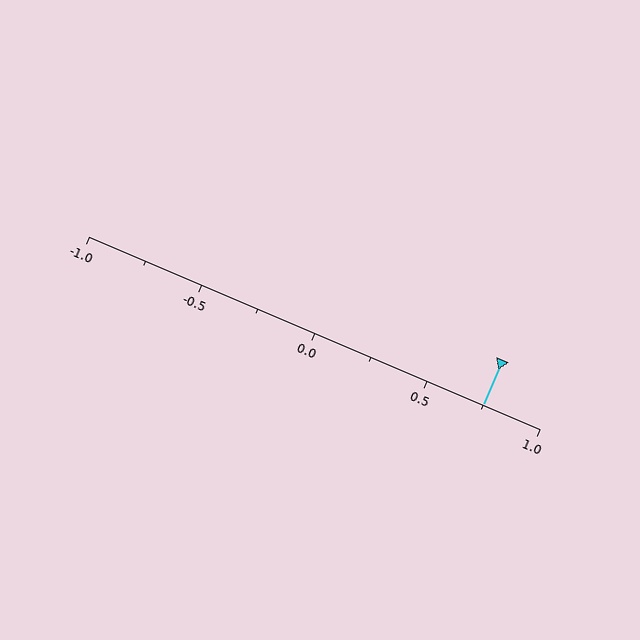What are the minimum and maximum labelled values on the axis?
The axis runs from -1.0 to 1.0.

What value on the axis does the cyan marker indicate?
The marker indicates approximately 0.75.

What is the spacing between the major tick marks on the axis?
The major ticks are spaced 0.5 apart.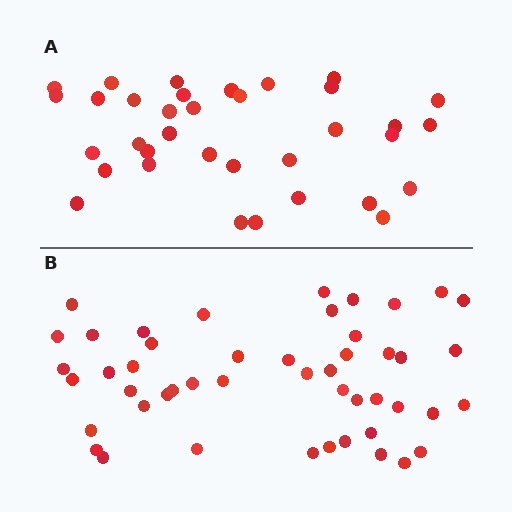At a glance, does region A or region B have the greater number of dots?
Region B (the bottom region) has more dots.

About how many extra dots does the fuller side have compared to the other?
Region B has approximately 15 more dots than region A.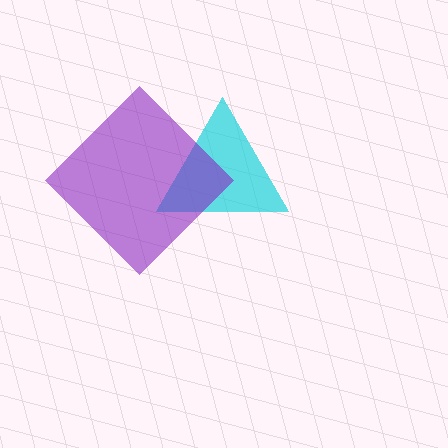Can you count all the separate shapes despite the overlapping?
Yes, there are 2 separate shapes.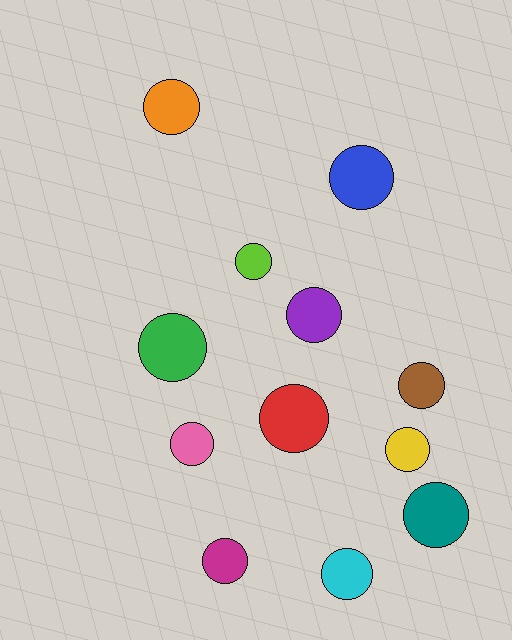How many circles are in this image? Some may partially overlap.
There are 12 circles.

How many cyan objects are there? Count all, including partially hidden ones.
There is 1 cyan object.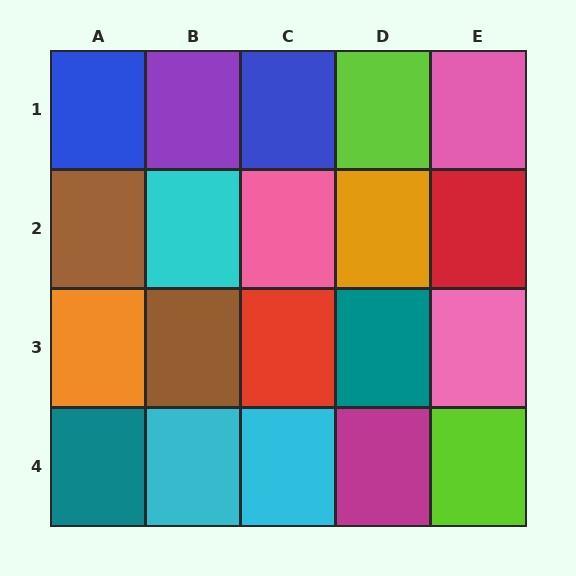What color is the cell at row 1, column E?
Pink.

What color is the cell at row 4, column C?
Cyan.